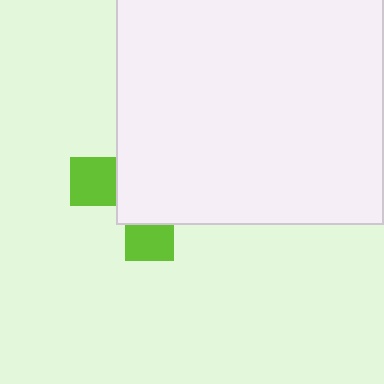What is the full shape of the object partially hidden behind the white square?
The partially hidden object is a lime cross.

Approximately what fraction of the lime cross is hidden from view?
Roughly 70% of the lime cross is hidden behind the white square.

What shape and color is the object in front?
The object in front is a white square.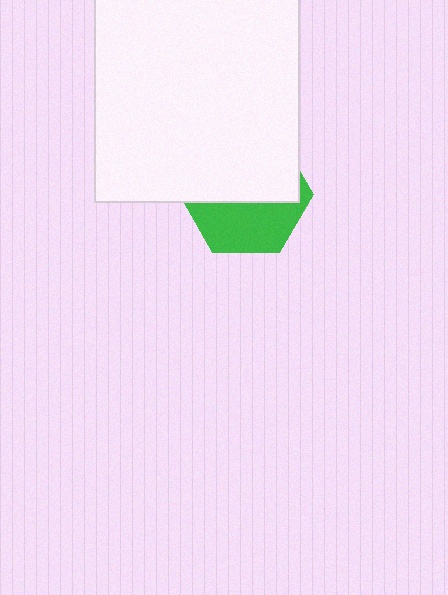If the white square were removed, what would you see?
You would see the complete green hexagon.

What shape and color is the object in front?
The object in front is a white square.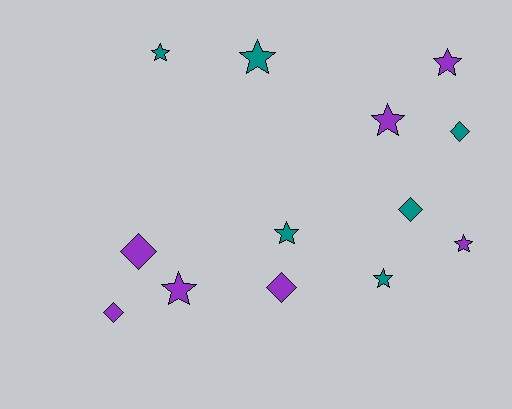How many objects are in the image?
There are 13 objects.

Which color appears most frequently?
Purple, with 7 objects.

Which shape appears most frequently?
Star, with 8 objects.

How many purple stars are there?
There are 4 purple stars.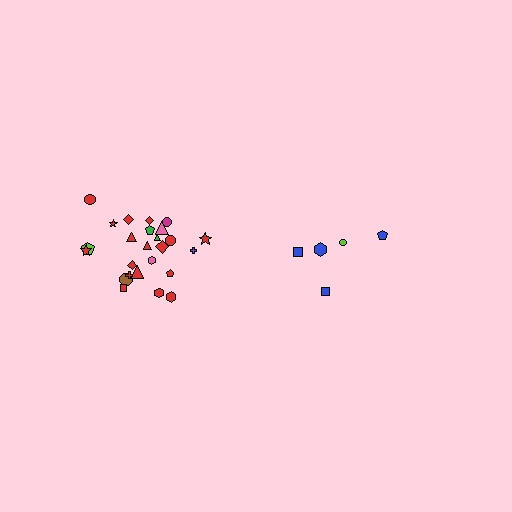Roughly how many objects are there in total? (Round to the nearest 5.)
Roughly 30 objects in total.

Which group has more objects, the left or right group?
The left group.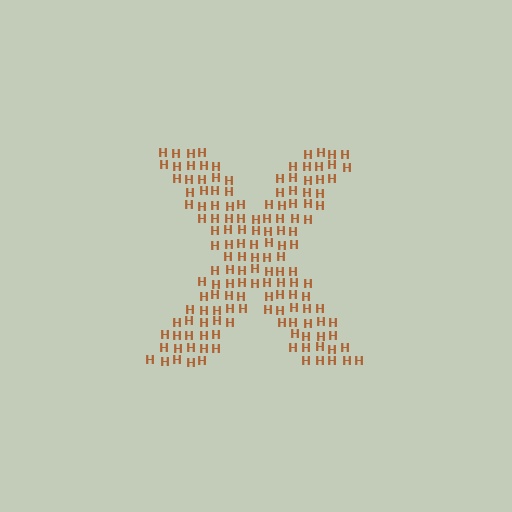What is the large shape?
The large shape is the letter X.